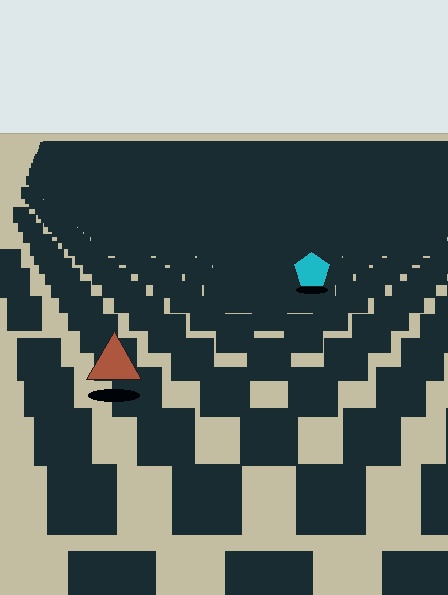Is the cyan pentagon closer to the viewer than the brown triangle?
No. The brown triangle is closer — you can tell from the texture gradient: the ground texture is coarser near it.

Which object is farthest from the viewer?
The cyan pentagon is farthest from the viewer. It appears smaller and the ground texture around it is denser.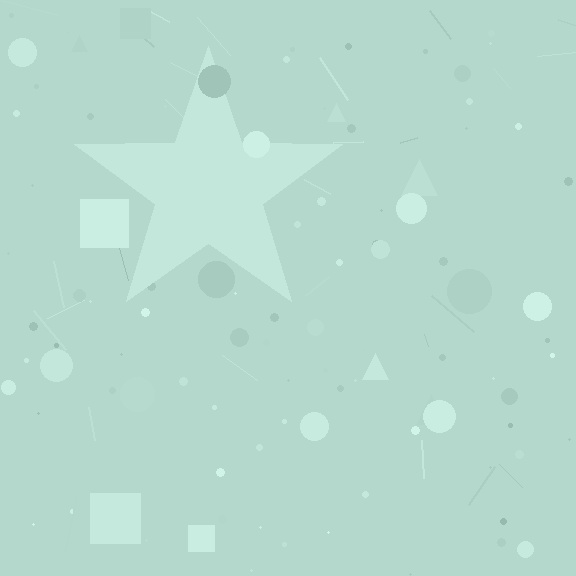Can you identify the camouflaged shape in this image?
The camouflaged shape is a star.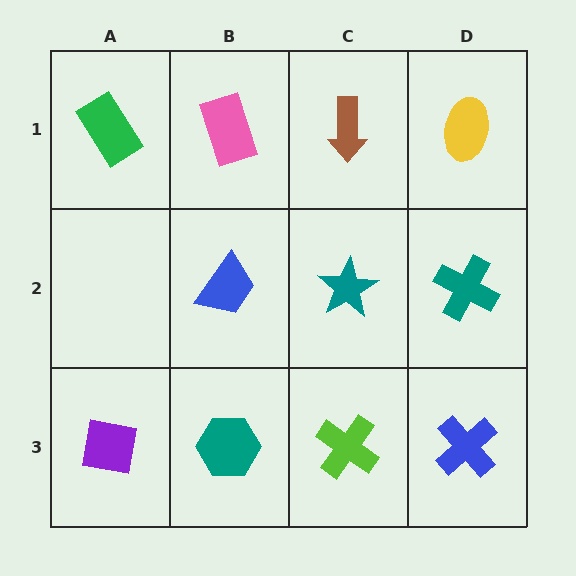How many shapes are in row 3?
4 shapes.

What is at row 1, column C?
A brown arrow.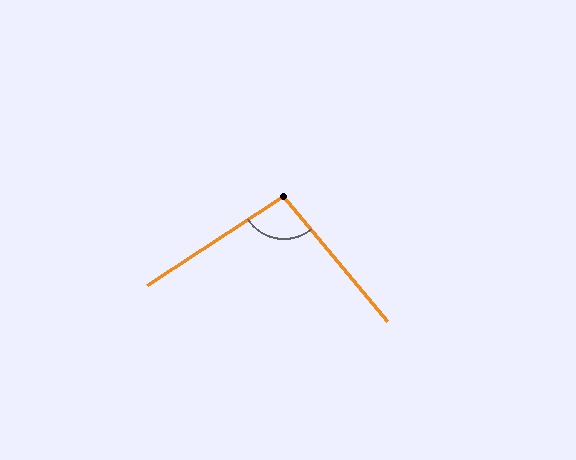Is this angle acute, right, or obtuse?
It is obtuse.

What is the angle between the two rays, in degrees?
Approximately 96 degrees.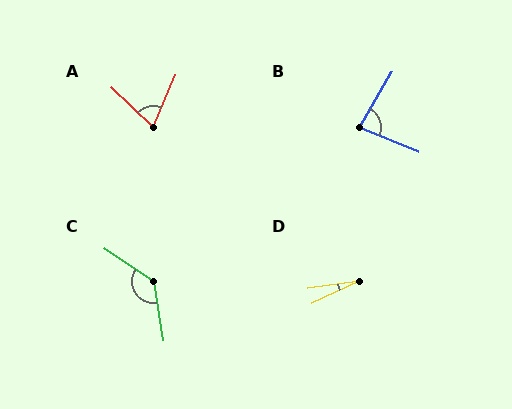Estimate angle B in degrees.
Approximately 82 degrees.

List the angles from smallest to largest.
D (17°), A (70°), B (82°), C (133°).